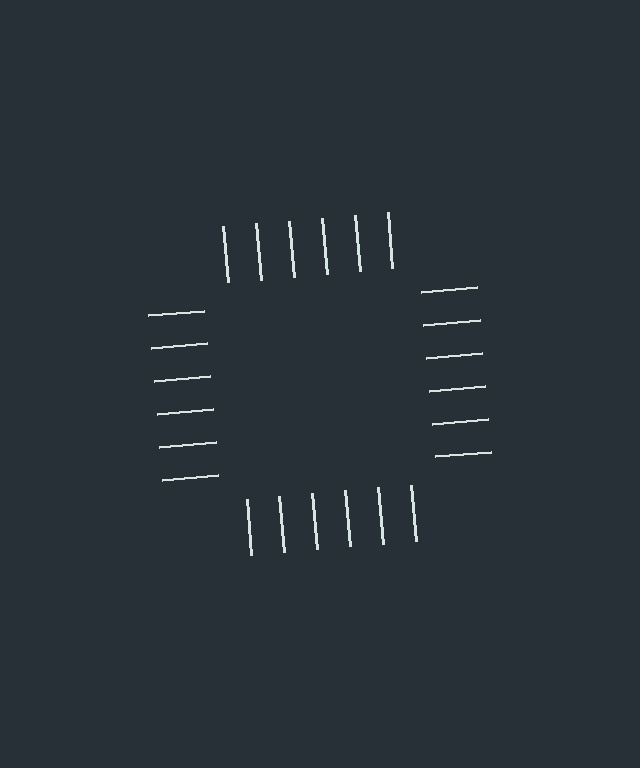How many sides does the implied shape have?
4 sides — the line-ends trace a square.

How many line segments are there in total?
24 — 6 along each of the 4 edges.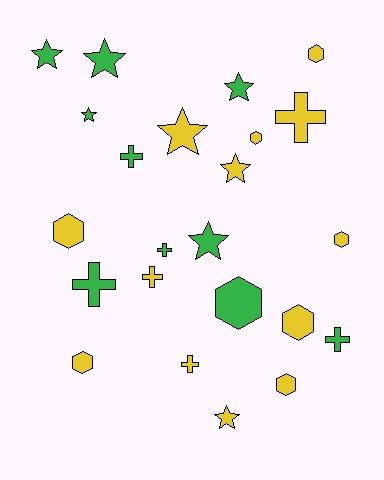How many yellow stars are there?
There are 3 yellow stars.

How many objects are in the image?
There are 23 objects.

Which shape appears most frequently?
Hexagon, with 8 objects.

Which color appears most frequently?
Yellow, with 13 objects.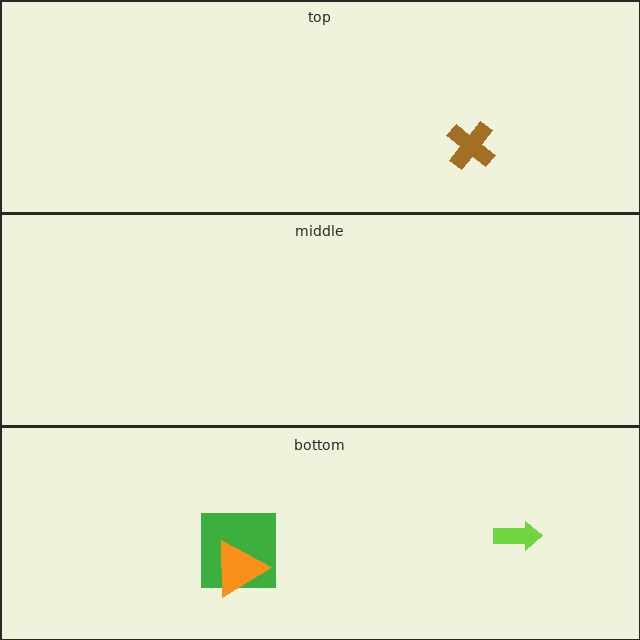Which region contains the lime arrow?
The bottom region.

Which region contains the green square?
The bottom region.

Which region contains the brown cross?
The top region.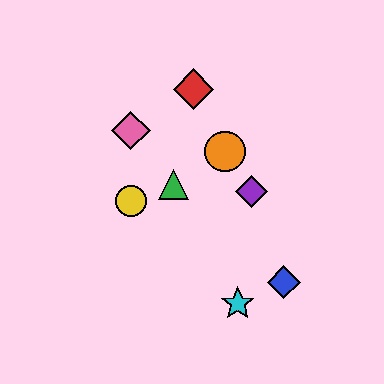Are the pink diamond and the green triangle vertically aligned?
No, the pink diamond is at x≈131 and the green triangle is at x≈174.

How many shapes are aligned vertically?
2 shapes (the yellow circle, the pink diamond) are aligned vertically.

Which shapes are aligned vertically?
The yellow circle, the pink diamond are aligned vertically.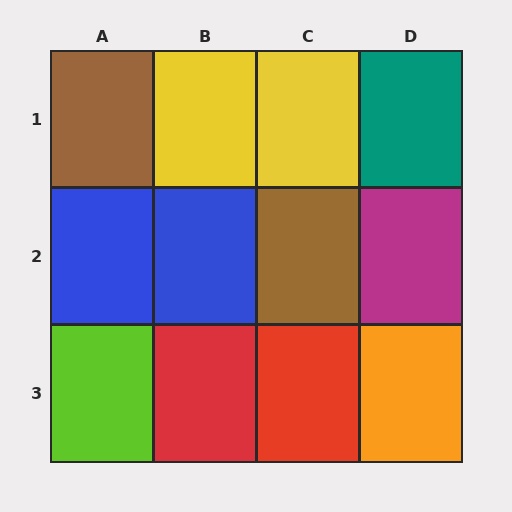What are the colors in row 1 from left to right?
Brown, yellow, yellow, teal.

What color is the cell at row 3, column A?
Lime.